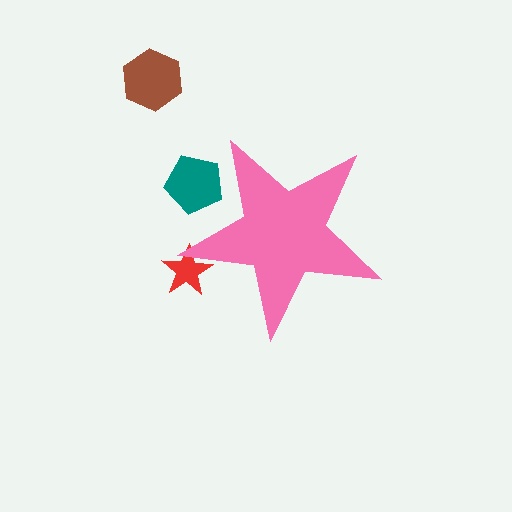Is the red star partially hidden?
Yes, the red star is partially hidden behind the pink star.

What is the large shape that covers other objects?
A pink star.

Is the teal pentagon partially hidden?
Yes, the teal pentagon is partially hidden behind the pink star.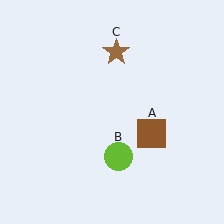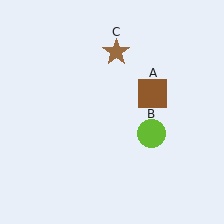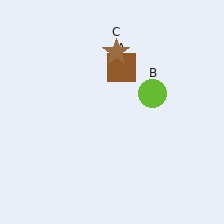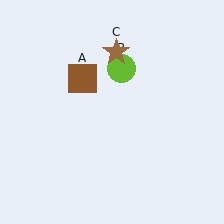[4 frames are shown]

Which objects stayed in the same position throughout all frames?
Brown star (object C) remained stationary.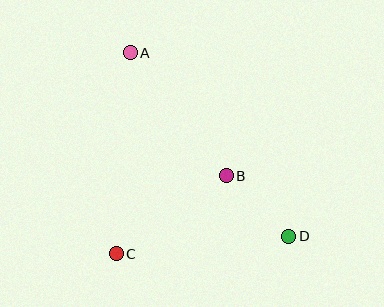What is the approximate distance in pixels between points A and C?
The distance between A and C is approximately 201 pixels.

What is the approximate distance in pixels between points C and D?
The distance between C and D is approximately 174 pixels.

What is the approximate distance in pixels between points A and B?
The distance between A and B is approximately 156 pixels.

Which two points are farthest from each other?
Points A and D are farthest from each other.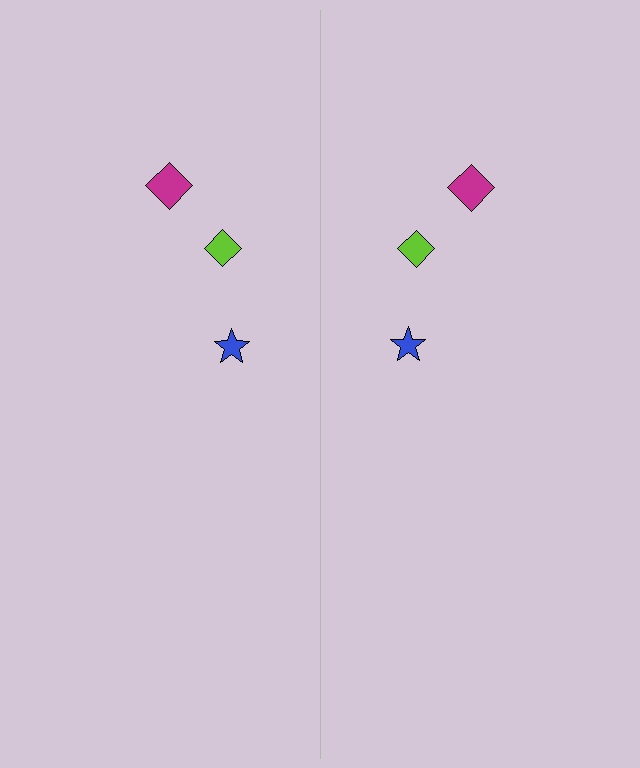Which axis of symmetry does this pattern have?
The pattern has a vertical axis of symmetry running through the center of the image.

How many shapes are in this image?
There are 6 shapes in this image.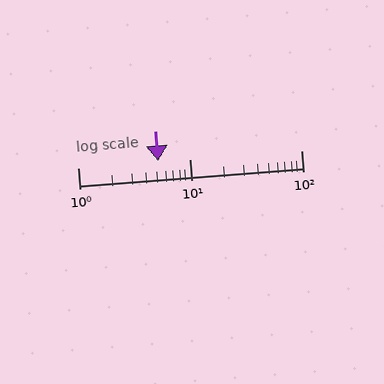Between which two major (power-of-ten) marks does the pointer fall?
The pointer is between 1 and 10.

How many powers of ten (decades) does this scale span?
The scale spans 2 decades, from 1 to 100.